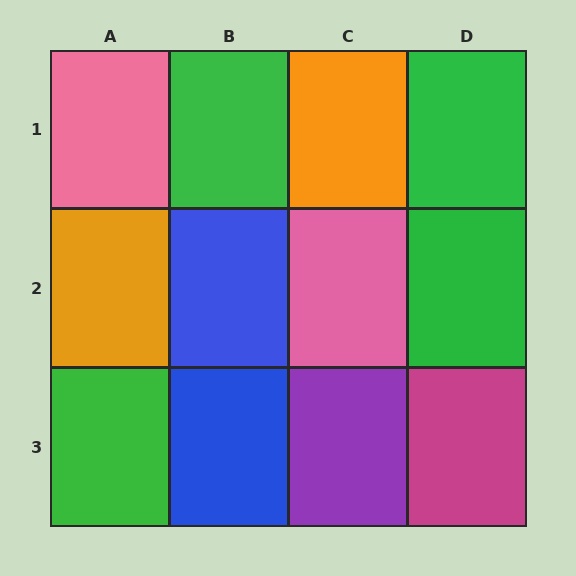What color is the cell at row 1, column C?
Orange.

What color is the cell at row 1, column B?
Green.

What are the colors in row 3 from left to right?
Green, blue, purple, magenta.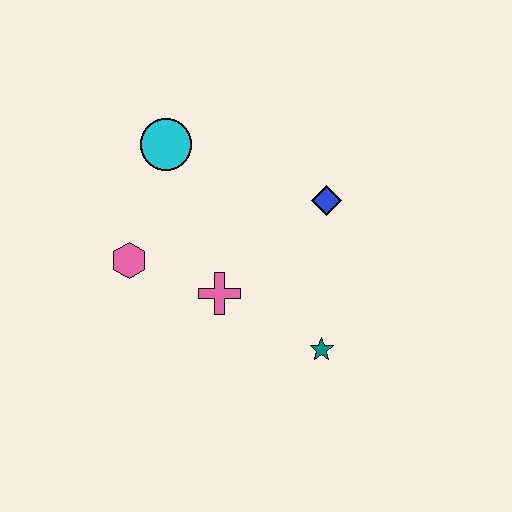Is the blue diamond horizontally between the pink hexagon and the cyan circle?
No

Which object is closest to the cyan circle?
The pink hexagon is closest to the cyan circle.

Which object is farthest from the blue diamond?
The pink hexagon is farthest from the blue diamond.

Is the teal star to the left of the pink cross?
No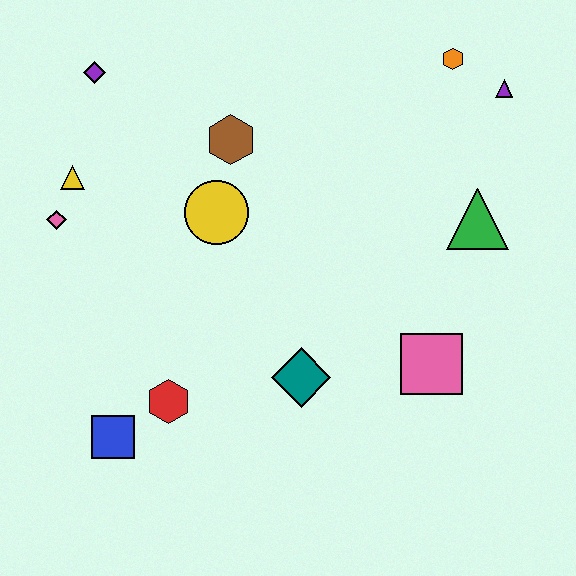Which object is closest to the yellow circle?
The brown hexagon is closest to the yellow circle.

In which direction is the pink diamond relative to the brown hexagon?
The pink diamond is to the left of the brown hexagon.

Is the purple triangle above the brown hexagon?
Yes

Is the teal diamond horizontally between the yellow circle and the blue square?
No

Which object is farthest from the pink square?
The purple diamond is farthest from the pink square.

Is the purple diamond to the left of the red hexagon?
Yes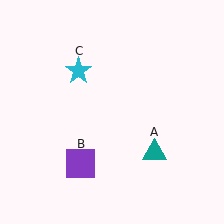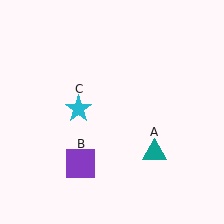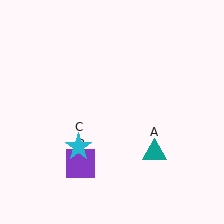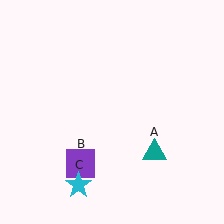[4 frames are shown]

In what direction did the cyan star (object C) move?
The cyan star (object C) moved down.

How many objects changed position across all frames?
1 object changed position: cyan star (object C).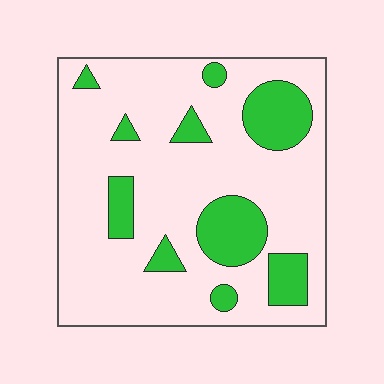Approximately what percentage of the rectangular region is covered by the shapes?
Approximately 20%.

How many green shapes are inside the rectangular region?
10.